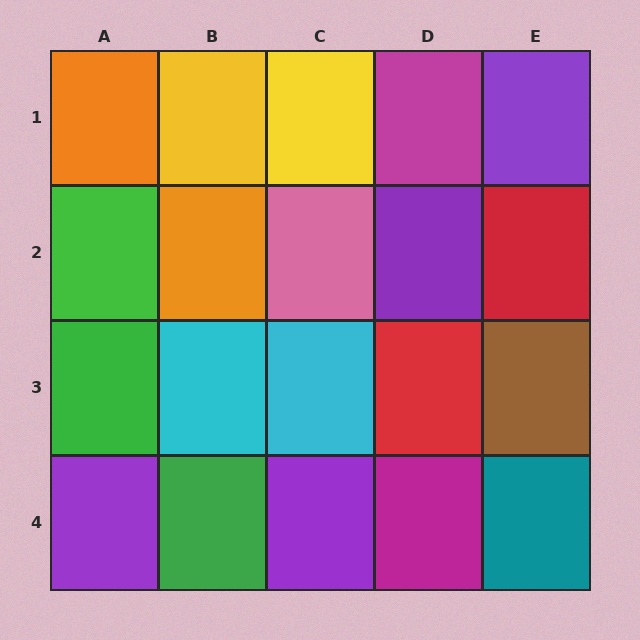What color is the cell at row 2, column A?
Green.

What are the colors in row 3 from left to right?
Green, cyan, cyan, red, brown.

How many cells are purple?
4 cells are purple.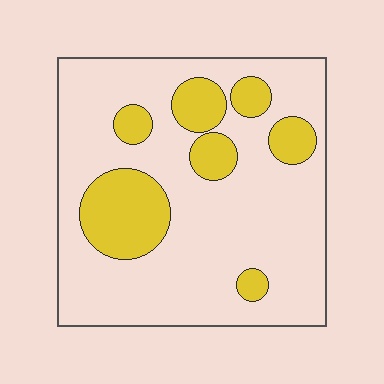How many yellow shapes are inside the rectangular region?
7.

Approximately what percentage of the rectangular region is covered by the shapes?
Approximately 20%.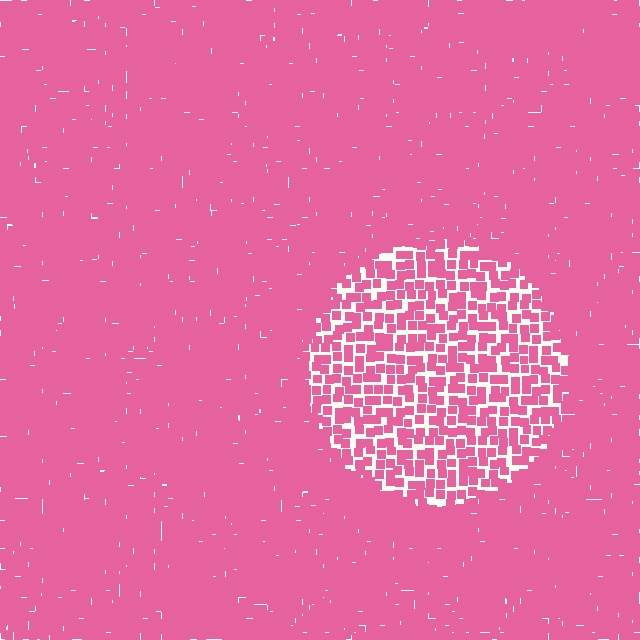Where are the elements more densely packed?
The elements are more densely packed outside the circle boundary.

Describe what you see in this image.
The image contains small pink elements arranged at two different densities. A circle-shaped region is visible where the elements are less densely packed than the surrounding area.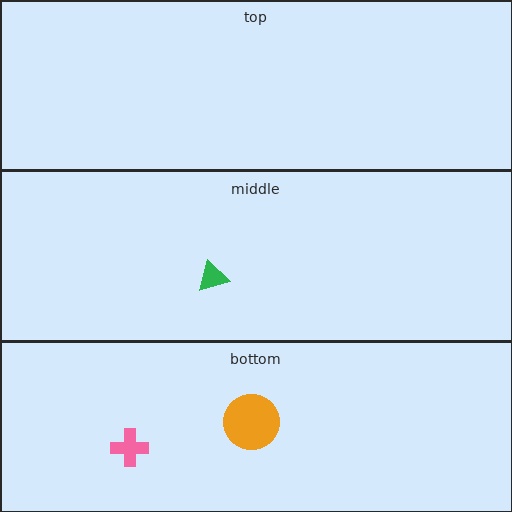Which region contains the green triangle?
The middle region.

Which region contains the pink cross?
The bottom region.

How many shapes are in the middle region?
1.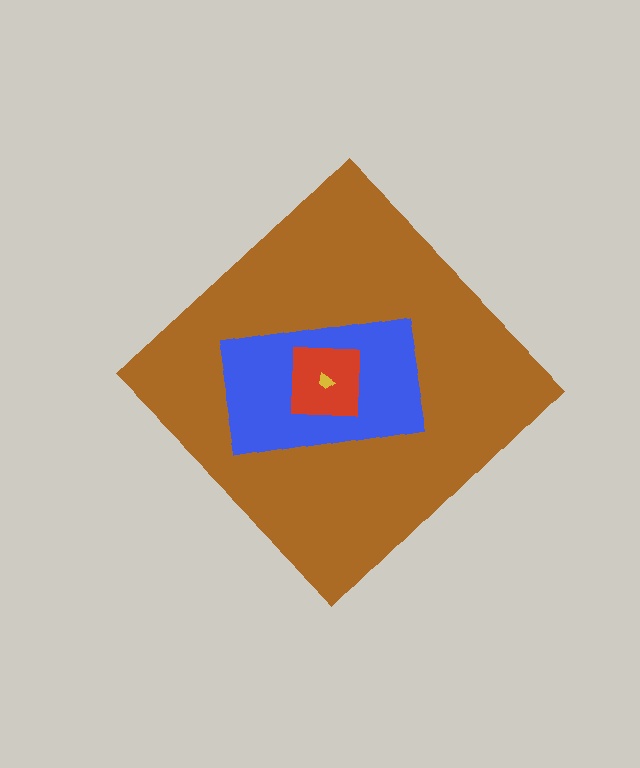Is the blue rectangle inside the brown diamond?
Yes.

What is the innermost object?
The yellow trapezoid.